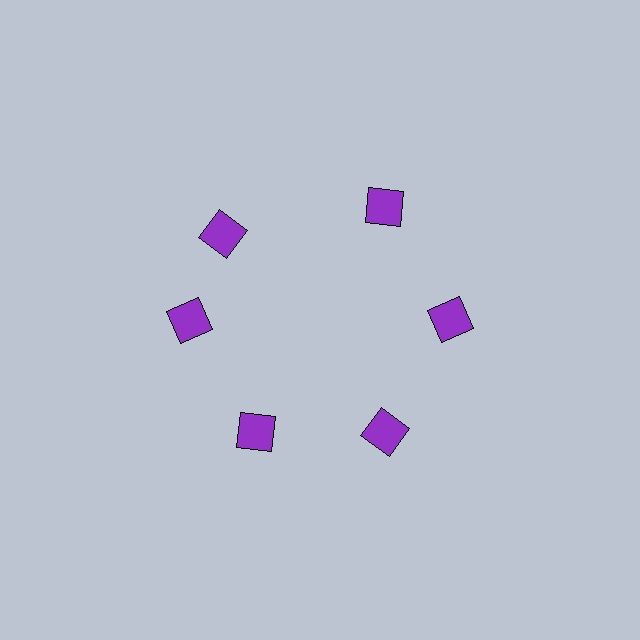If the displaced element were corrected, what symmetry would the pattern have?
It would have 6-fold rotational symmetry — the pattern would map onto itself every 60 degrees.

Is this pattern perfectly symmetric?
No. The 6 purple squares are arranged in a ring, but one element near the 11 o'clock position is rotated out of alignment along the ring, breaking the 6-fold rotational symmetry.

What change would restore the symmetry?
The symmetry would be restored by rotating it back into even spacing with its neighbors so that all 6 squares sit at equal angles and equal distance from the center.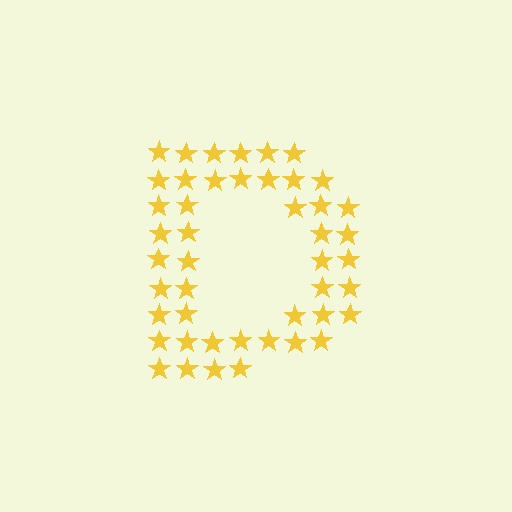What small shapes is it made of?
It is made of small stars.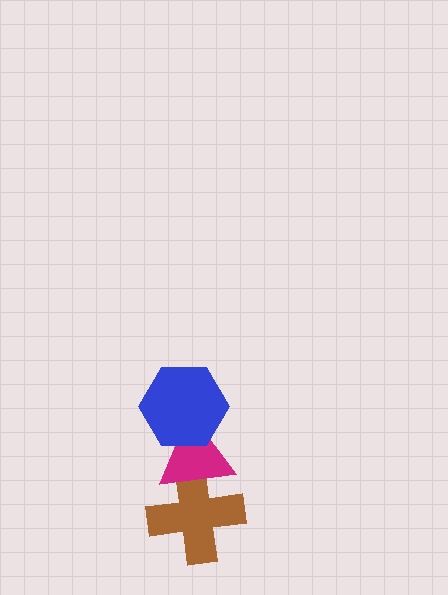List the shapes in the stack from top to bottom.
From top to bottom: the blue hexagon, the magenta triangle, the brown cross.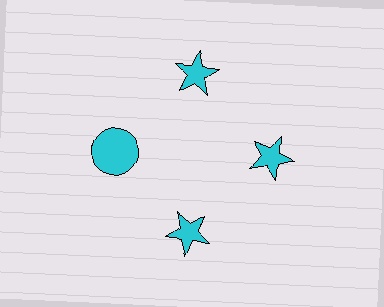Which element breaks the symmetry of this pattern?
The cyan circle at roughly the 9 o'clock position breaks the symmetry. All other shapes are cyan stars.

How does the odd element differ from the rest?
It has a different shape: circle instead of star.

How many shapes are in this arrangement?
There are 4 shapes arranged in a ring pattern.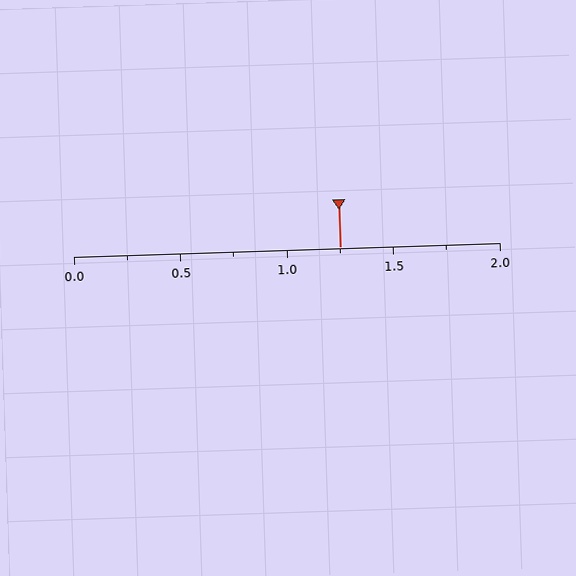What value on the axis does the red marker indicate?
The marker indicates approximately 1.25.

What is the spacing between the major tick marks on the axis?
The major ticks are spaced 0.5 apart.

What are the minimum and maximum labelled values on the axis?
The axis runs from 0.0 to 2.0.